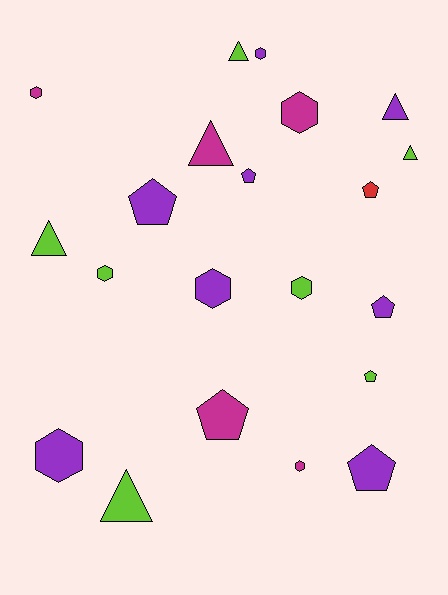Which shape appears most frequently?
Hexagon, with 8 objects.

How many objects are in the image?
There are 21 objects.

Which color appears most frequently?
Purple, with 8 objects.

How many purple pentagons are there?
There are 4 purple pentagons.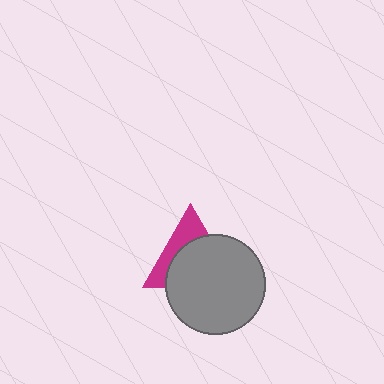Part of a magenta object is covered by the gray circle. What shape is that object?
It is a triangle.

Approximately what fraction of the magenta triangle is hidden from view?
Roughly 63% of the magenta triangle is hidden behind the gray circle.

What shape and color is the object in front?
The object in front is a gray circle.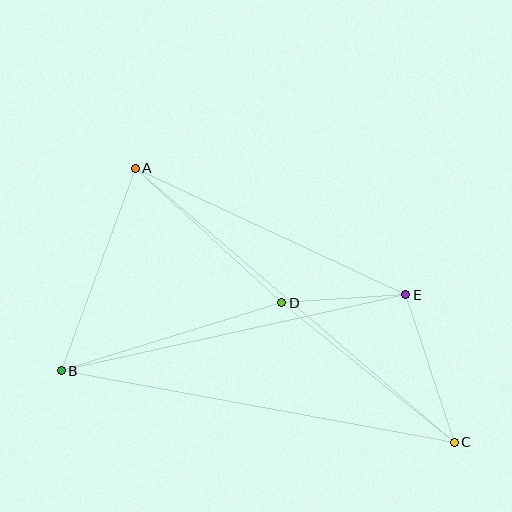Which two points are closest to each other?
Points D and E are closest to each other.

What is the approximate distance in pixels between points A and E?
The distance between A and E is approximately 299 pixels.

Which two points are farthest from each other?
Points A and C are farthest from each other.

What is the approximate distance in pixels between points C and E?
The distance between C and E is approximately 156 pixels.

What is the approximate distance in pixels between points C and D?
The distance between C and D is approximately 222 pixels.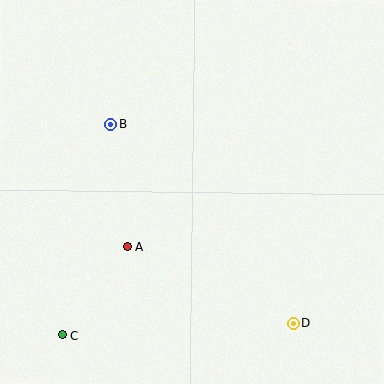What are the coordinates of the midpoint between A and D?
The midpoint between A and D is at (210, 285).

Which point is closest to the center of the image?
Point A at (127, 247) is closest to the center.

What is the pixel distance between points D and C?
The distance between D and C is 231 pixels.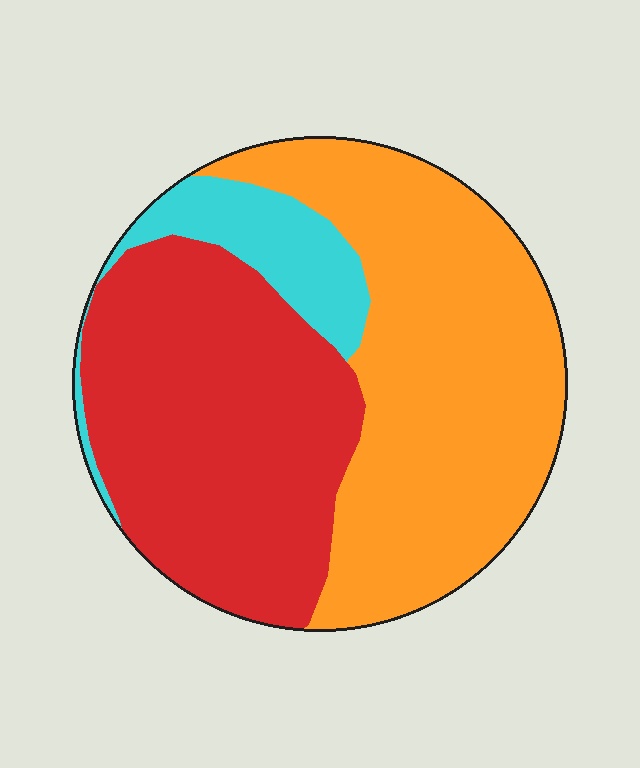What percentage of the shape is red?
Red takes up between a third and a half of the shape.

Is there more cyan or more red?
Red.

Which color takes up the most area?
Orange, at roughly 45%.